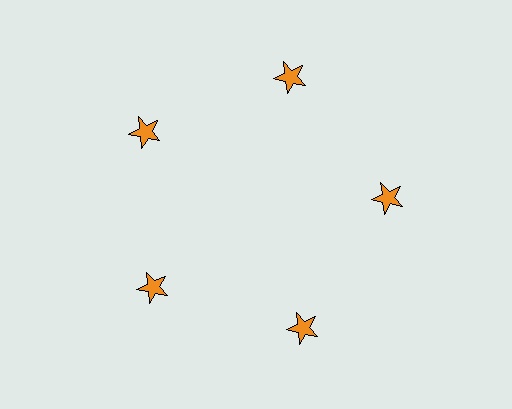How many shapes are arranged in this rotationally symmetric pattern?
There are 5 shapes, arranged in 5 groups of 1.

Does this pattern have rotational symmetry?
Yes, this pattern has 5-fold rotational symmetry. It looks the same after rotating 72 degrees around the center.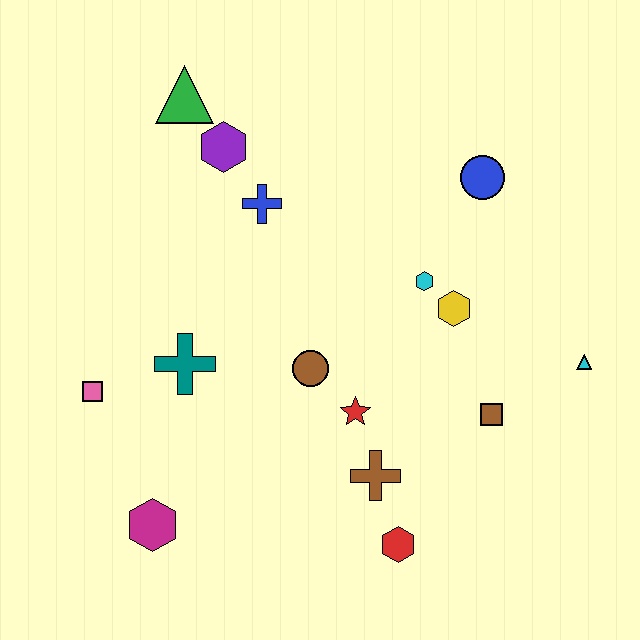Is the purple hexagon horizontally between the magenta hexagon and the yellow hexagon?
Yes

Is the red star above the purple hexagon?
No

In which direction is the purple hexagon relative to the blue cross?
The purple hexagon is above the blue cross.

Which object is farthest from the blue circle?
The magenta hexagon is farthest from the blue circle.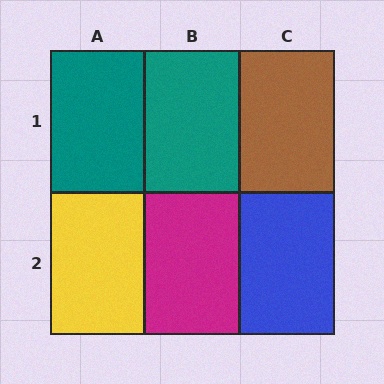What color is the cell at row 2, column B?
Magenta.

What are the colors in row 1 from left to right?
Teal, teal, brown.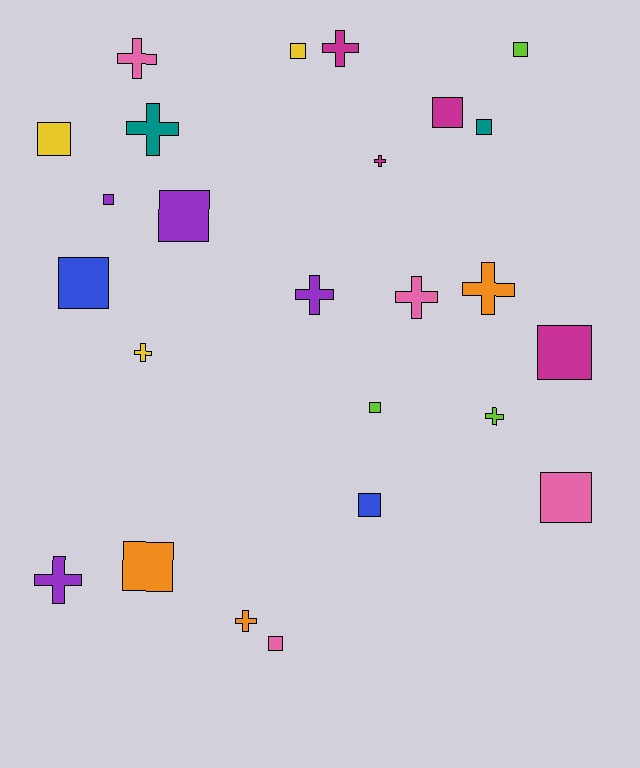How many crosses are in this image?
There are 11 crosses.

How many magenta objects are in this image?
There are 4 magenta objects.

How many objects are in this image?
There are 25 objects.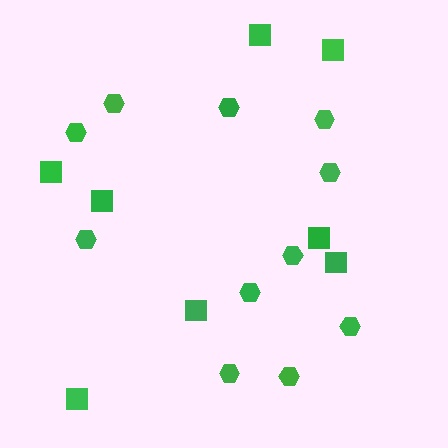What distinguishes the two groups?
There are 2 groups: one group of hexagons (11) and one group of squares (8).